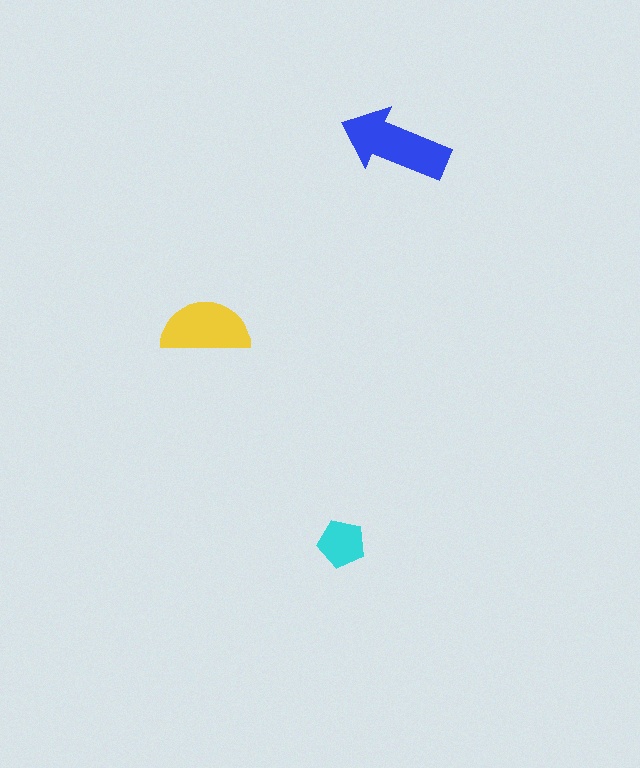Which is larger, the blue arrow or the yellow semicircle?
The blue arrow.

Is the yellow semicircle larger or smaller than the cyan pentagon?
Larger.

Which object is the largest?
The blue arrow.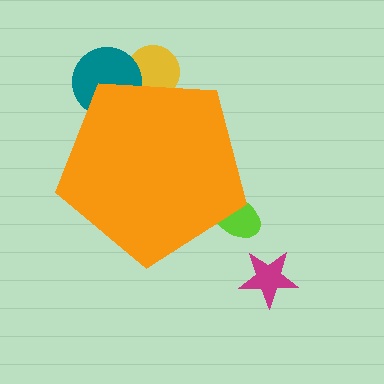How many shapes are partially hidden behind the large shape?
3 shapes are partially hidden.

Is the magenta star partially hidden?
No, the magenta star is fully visible.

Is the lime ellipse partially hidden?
Yes, the lime ellipse is partially hidden behind the orange pentagon.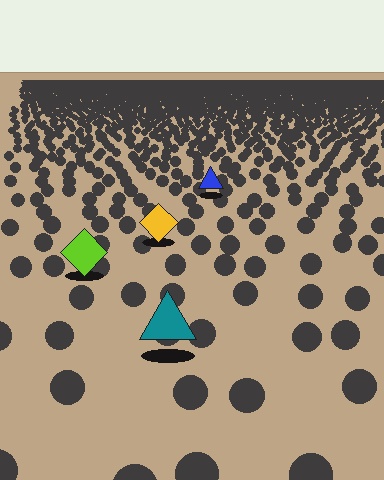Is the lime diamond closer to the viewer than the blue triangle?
Yes. The lime diamond is closer — you can tell from the texture gradient: the ground texture is coarser near it.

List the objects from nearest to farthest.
From nearest to farthest: the teal triangle, the lime diamond, the yellow diamond, the blue triangle.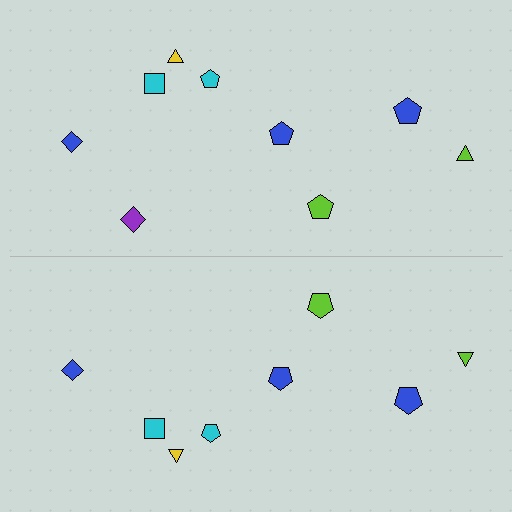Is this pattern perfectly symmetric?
No, the pattern is not perfectly symmetric. A purple diamond is missing from the bottom side.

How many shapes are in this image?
There are 17 shapes in this image.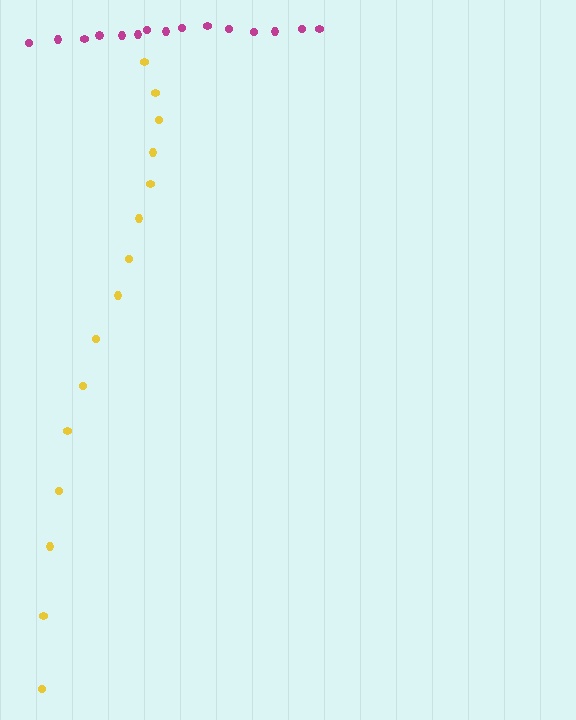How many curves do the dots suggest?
There are 2 distinct paths.